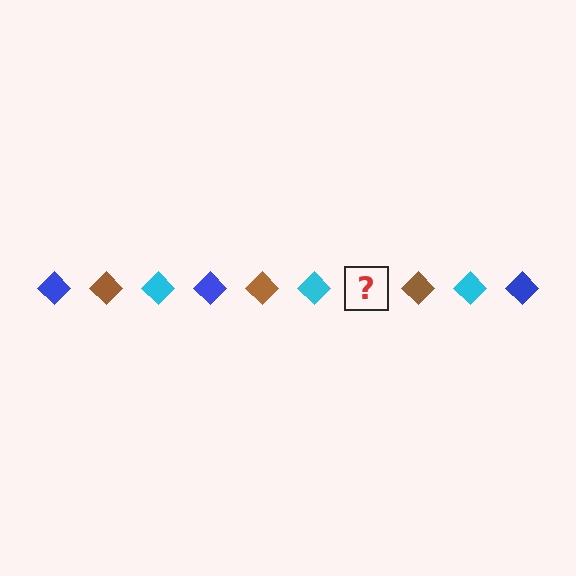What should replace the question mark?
The question mark should be replaced with a blue diamond.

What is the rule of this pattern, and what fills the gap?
The rule is that the pattern cycles through blue, brown, cyan diamonds. The gap should be filled with a blue diamond.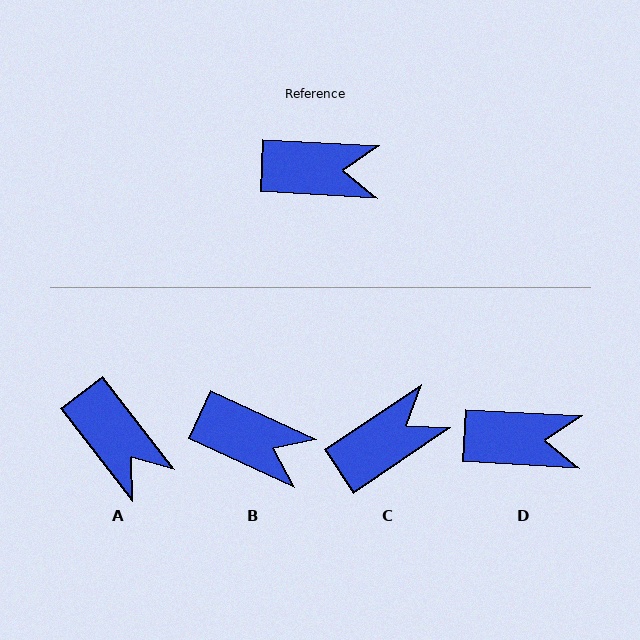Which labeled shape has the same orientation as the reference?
D.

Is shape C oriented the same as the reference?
No, it is off by about 37 degrees.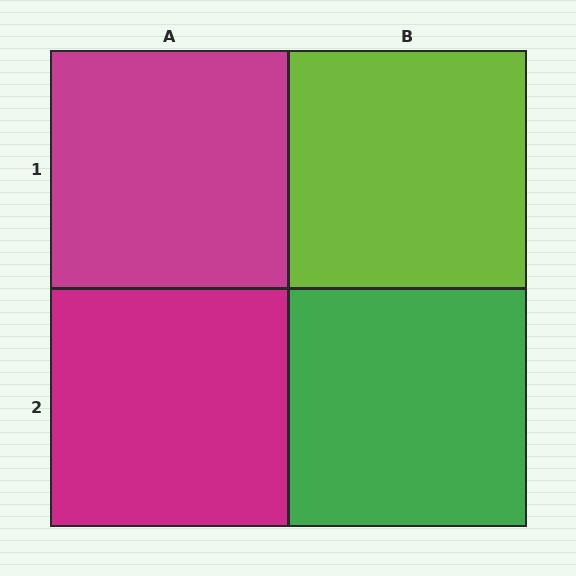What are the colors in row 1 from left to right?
Magenta, lime.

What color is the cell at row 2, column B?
Green.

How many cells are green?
1 cell is green.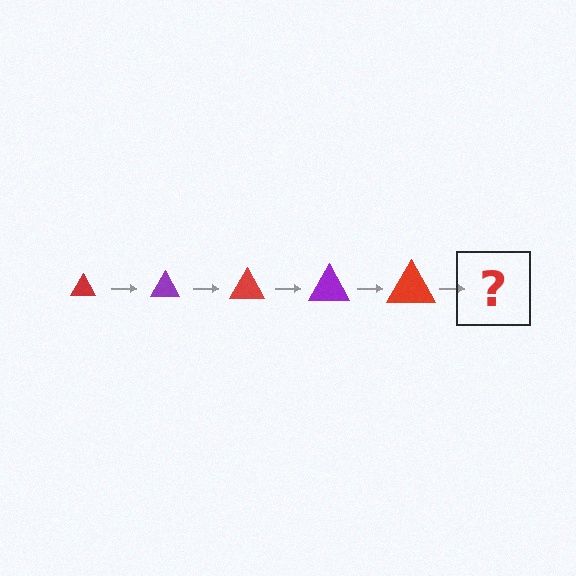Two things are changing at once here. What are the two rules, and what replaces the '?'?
The two rules are that the triangle grows larger each step and the color cycles through red and purple. The '?' should be a purple triangle, larger than the previous one.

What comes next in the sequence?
The next element should be a purple triangle, larger than the previous one.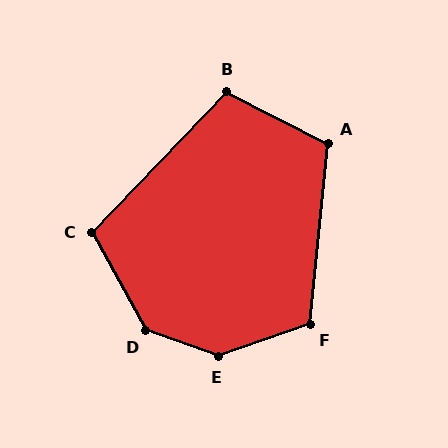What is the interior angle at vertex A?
Approximately 111 degrees (obtuse).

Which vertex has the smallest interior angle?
B, at approximately 107 degrees.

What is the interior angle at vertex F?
Approximately 115 degrees (obtuse).